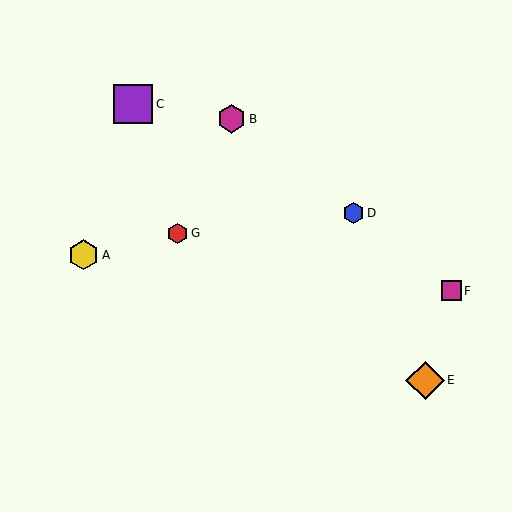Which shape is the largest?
The purple square (labeled C) is the largest.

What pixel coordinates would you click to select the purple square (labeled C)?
Click at (133, 104) to select the purple square C.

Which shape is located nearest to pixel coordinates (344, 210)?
The blue hexagon (labeled D) at (353, 213) is nearest to that location.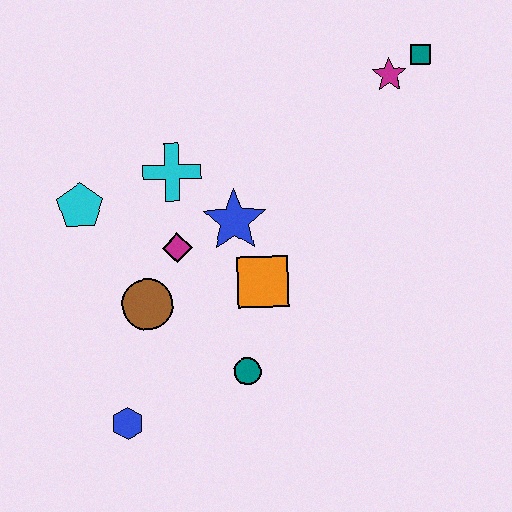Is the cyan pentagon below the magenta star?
Yes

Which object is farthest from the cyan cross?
The teal square is farthest from the cyan cross.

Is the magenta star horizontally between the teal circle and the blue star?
No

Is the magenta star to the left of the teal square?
Yes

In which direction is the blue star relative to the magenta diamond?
The blue star is to the right of the magenta diamond.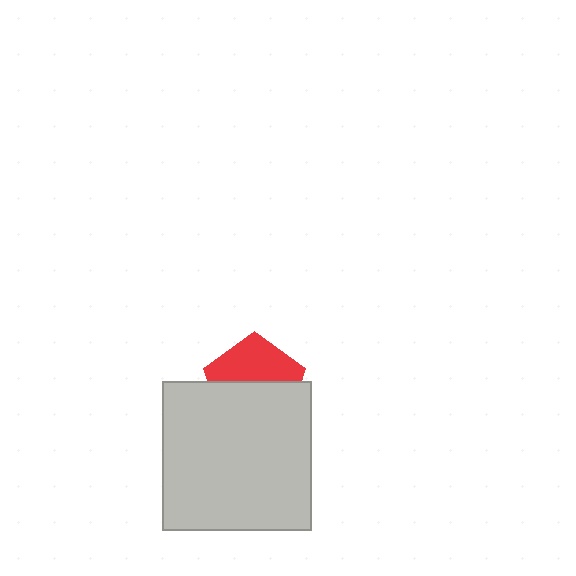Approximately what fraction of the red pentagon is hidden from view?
Roughly 54% of the red pentagon is hidden behind the light gray square.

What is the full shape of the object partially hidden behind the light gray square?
The partially hidden object is a red pentagon.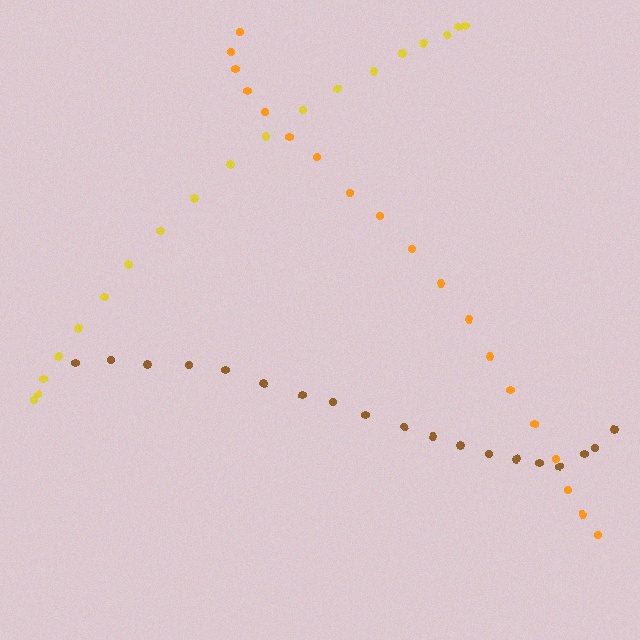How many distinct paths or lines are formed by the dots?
There are 3 distinct paths.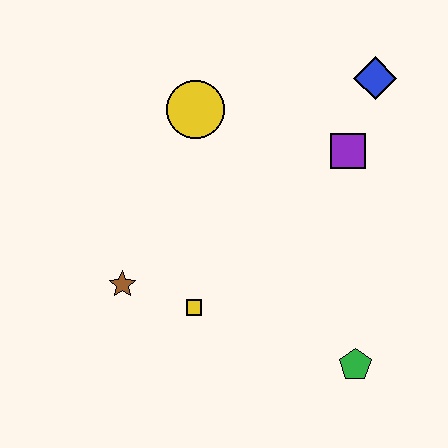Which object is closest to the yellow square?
The brown star is closest to the yellow square.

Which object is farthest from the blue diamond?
The brown star is farthest from the blue diamond.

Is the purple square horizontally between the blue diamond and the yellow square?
Yes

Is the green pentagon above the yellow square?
No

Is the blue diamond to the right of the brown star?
Yes